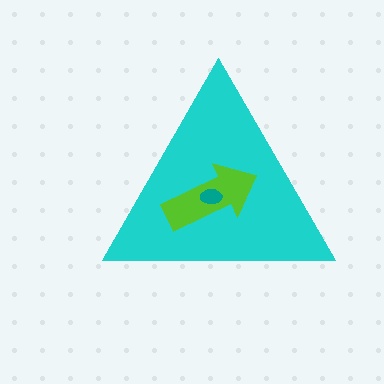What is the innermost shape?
The teal ellipse.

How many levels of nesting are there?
3.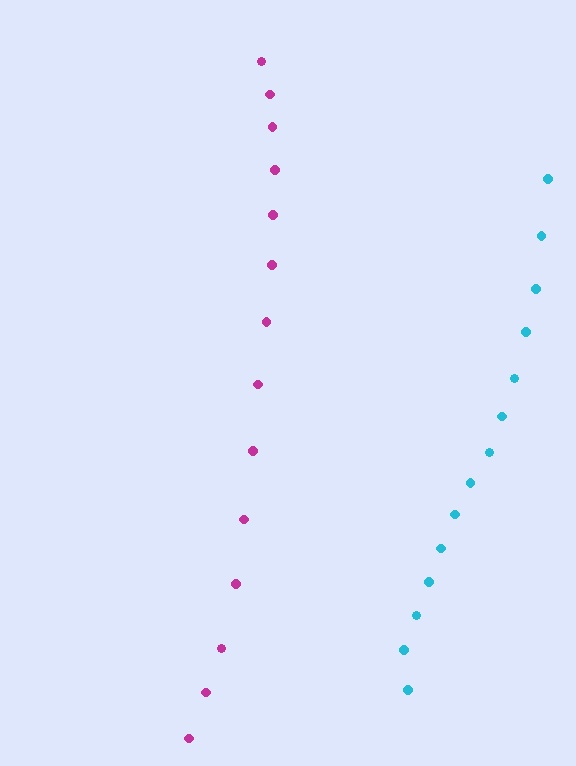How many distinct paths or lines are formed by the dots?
There are 2 distinct paths.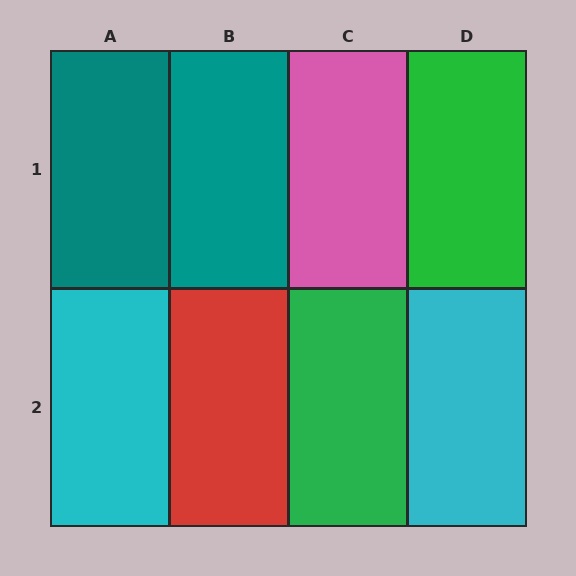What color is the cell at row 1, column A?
Teal.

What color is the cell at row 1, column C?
Pink.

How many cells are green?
2 cells are green.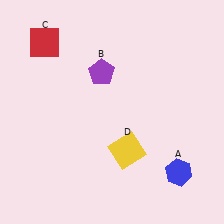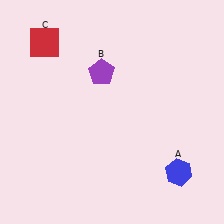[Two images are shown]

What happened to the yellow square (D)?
The yellow square (D) was removed in Image 2. It was in the bottom-right area of Image 1.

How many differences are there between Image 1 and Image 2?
There is 1 difference between the two images.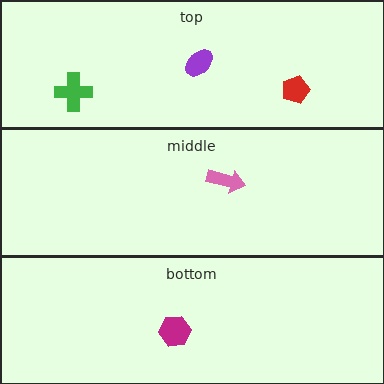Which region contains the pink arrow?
The middle region.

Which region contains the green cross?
The top region.